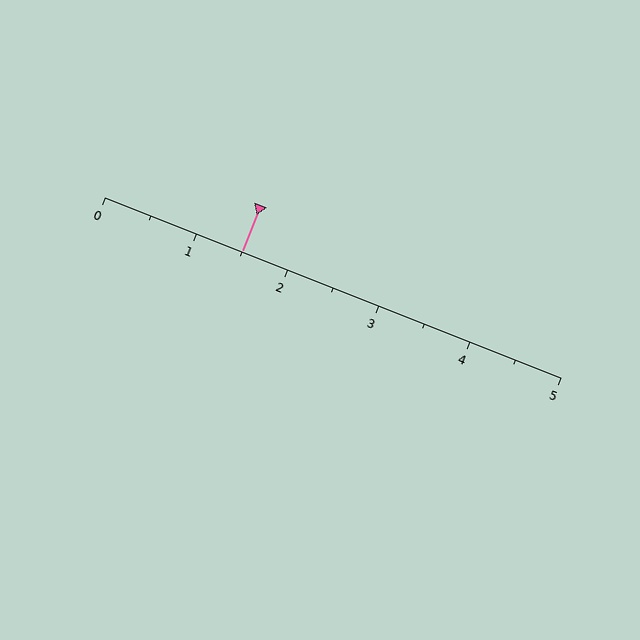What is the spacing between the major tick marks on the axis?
The major ticks are spaced 1 apart.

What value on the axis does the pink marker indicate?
The marker indicates approximately 1.5.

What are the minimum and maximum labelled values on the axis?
The axis runs from 0 to 5.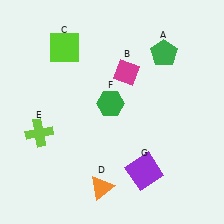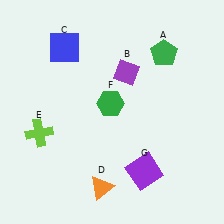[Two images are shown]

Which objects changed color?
B changed from magenta to purple. C changed from lime to blue.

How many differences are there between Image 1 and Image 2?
There are 2 differences between the two images.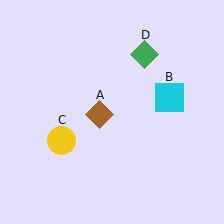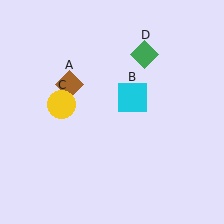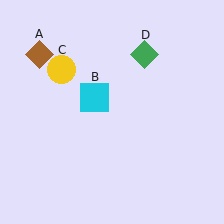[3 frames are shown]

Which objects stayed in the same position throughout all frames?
Green diamond (object D) remained stationary.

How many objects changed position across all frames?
3 objects changed position: brown diamond (object A), cyan square (object B), yellow circle (object C).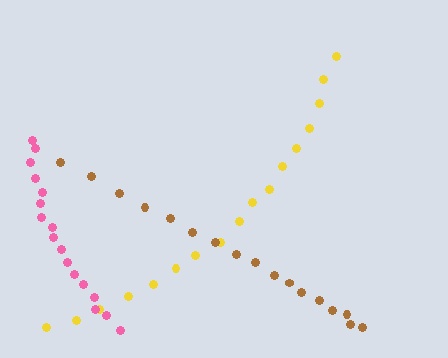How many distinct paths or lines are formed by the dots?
There are 3 distinct paths.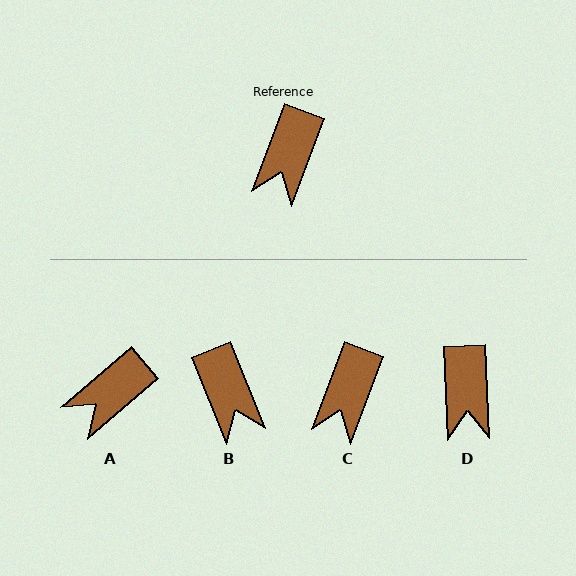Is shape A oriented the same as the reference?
No, it is off by about 29 degrees.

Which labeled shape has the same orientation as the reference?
C.